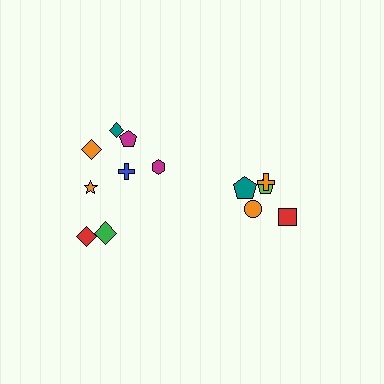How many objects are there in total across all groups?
There are 13 objects.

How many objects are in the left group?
There are 8 objects.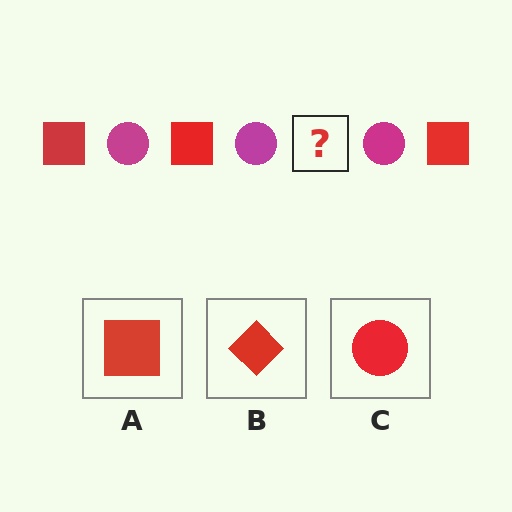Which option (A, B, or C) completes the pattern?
A.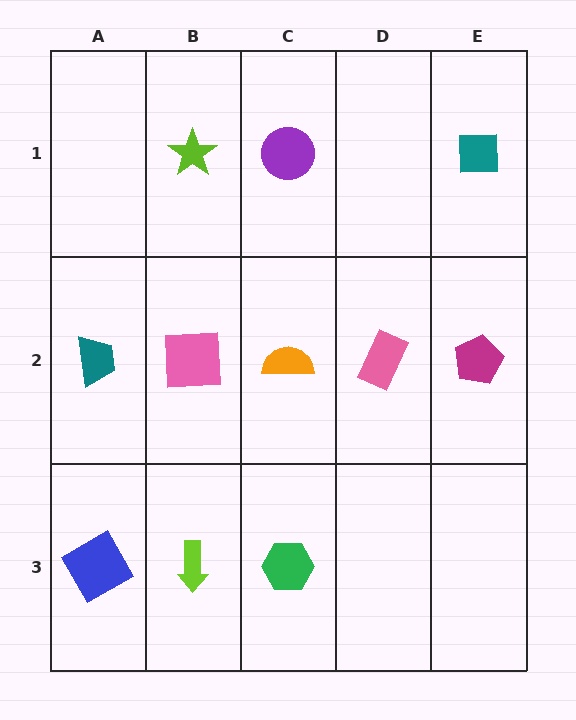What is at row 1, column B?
A lime star.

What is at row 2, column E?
A magenta pentagon.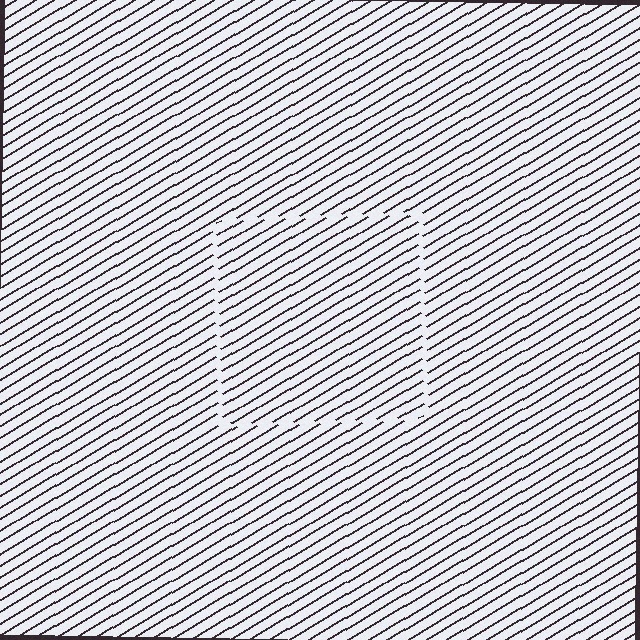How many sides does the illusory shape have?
4 sides — the line-ends trace a square.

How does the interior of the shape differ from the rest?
The interior of the shape contains the same grating, shifted by half a period — the contour is defined by the phase discontinuity where line-ends from the inner and outer gratings abut.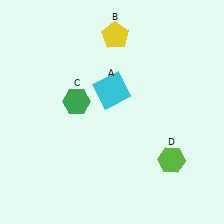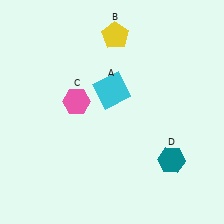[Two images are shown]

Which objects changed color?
C changed from green to pink. D changed from lime to teal.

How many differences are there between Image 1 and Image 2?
There are 2 differences between the two images.